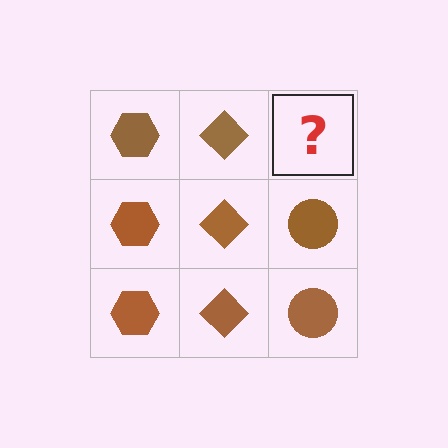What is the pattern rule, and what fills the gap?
The rule is that each column has a consistent shape. The gap should be filled with a brown circle.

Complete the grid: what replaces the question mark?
The question mark should be replaced with a brown circle.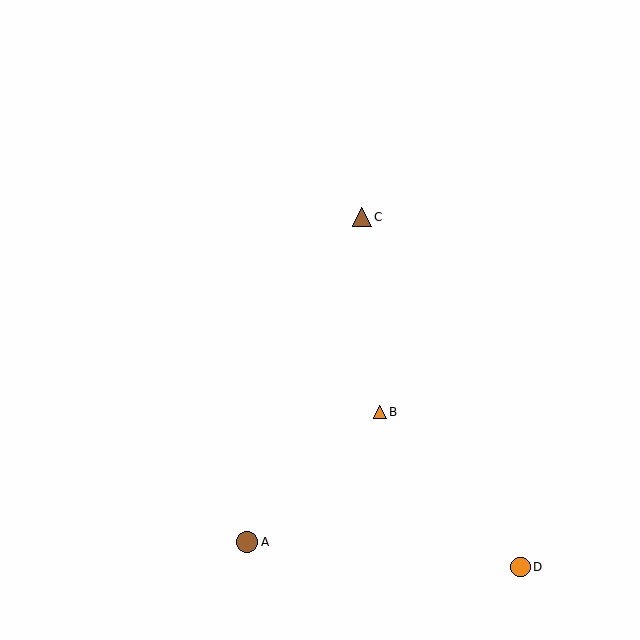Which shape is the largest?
The brown circle (labeled A) is the largest.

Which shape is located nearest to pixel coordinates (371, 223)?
The brown triangle (labeled C) at (362, 217) is nearest to that location.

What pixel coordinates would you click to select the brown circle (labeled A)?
Click at (247, 542) to select the brown circle A.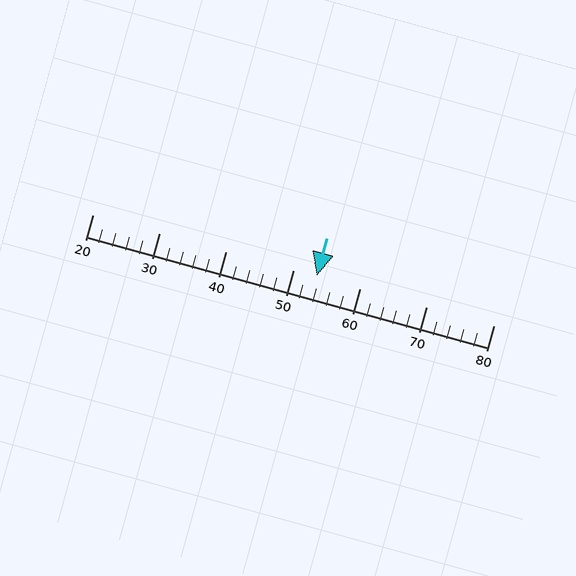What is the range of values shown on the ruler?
The ruler shows values from 20 to 80.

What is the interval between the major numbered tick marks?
The major tick marks are spaced 10 units apart.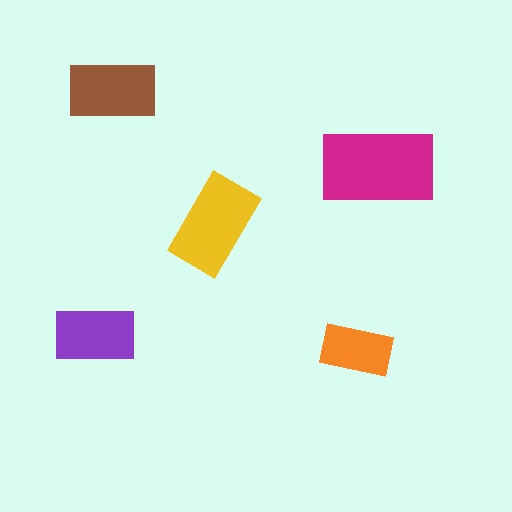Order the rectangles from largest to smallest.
the magenta one, the yellow one, the brown one, the purple one, the orange one.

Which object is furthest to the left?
The purple rectangle is leftmost.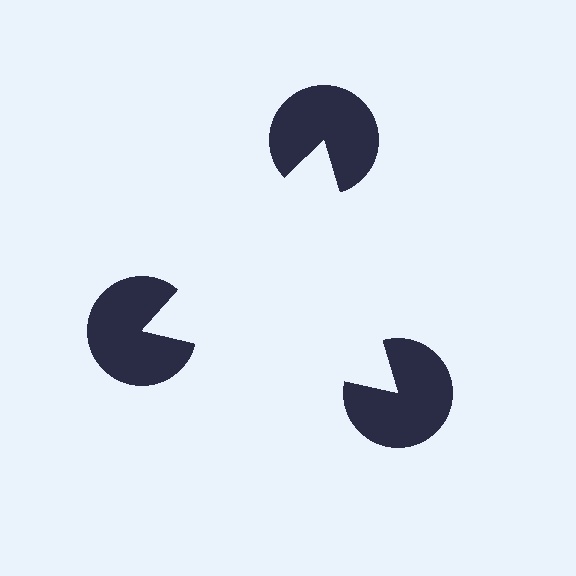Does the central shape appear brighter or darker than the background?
It typically appears slightly brighter than the background, even though no actual brightness change is drawn.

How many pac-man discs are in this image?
There are 3 — one at each vertex of the illusory triangle.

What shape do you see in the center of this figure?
An illusory triangle — its edges are inferred from the aligned wedge cuts in the pac-man discs, not physically drawn.